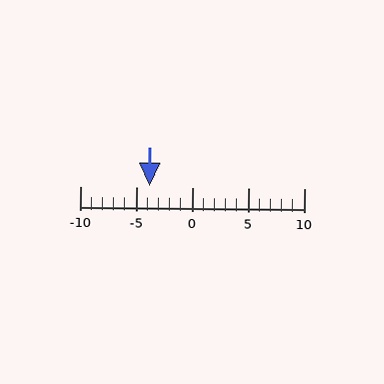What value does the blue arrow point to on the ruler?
The blue arrow points to approximately -4.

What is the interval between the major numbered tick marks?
The major tick marks are spaced 5 units apart.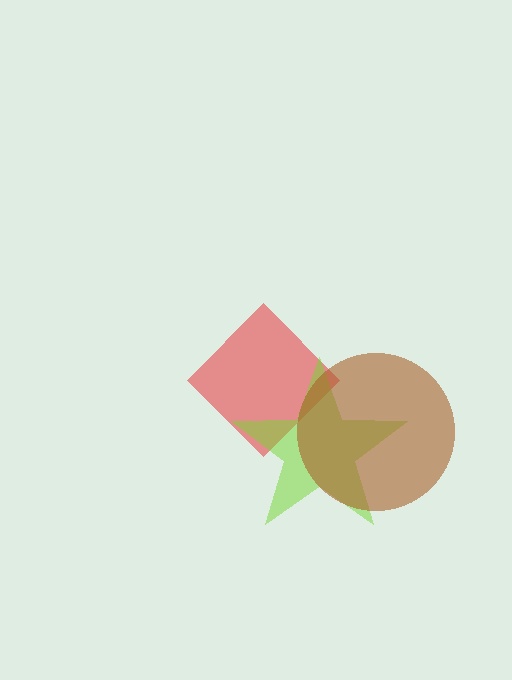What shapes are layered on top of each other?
The layered shapes are: a red diamond, a lime star, a brown circle.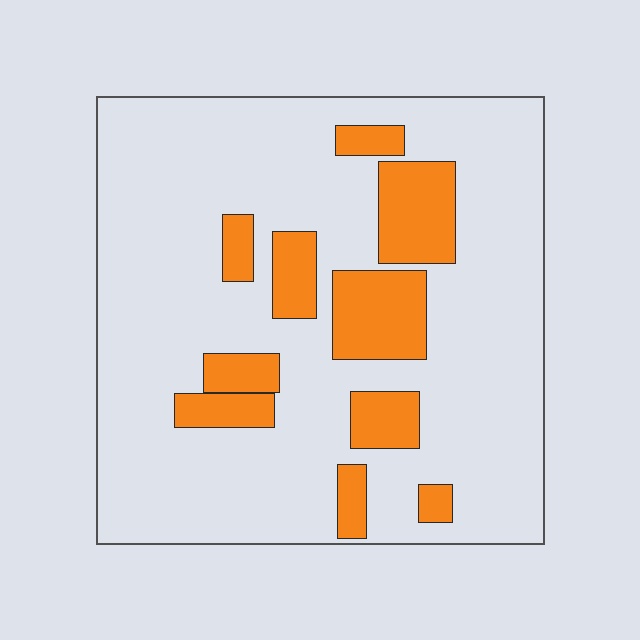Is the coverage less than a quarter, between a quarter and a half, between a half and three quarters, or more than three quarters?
Less than a quarter.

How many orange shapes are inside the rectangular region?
10.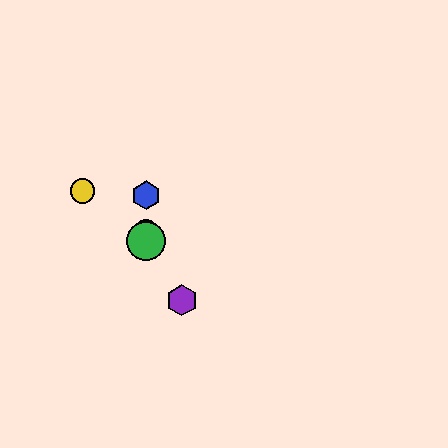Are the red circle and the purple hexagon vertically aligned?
No, the red circle is at x≈146 and the purple hexagon is at x≈182.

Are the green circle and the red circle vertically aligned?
Yes, both are at x≈146.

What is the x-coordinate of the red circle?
The red circle is at x≈146.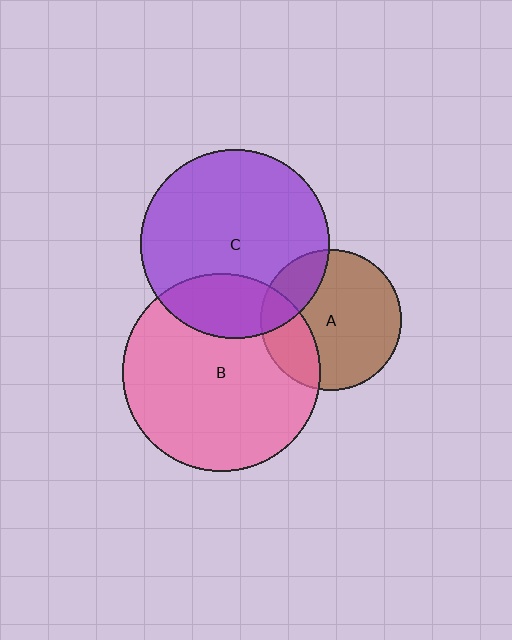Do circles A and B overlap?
Yes.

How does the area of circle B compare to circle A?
Approximately 1.9 times.